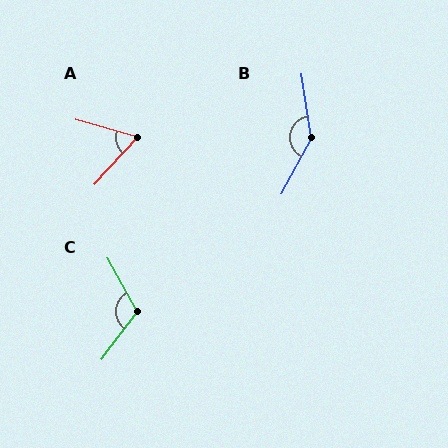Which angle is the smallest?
A, at approximately 64 degrees.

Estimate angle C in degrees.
Approximately 114 degrees.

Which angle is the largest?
B, at approximately 143 degrees.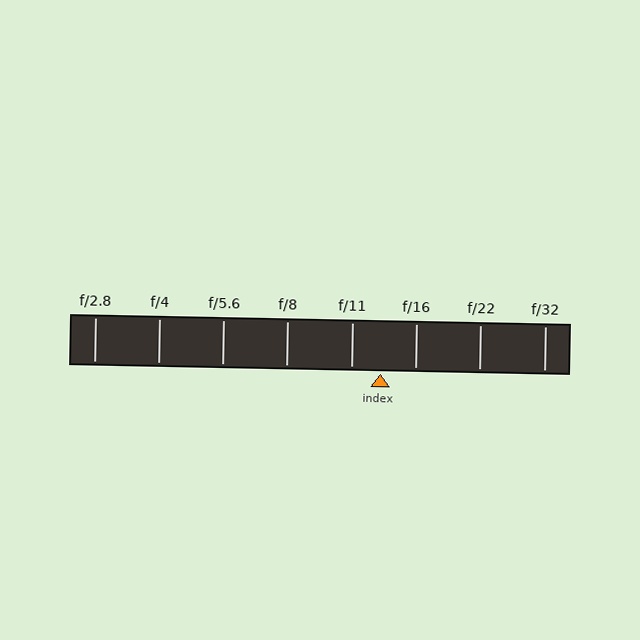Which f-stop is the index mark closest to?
The index mark is closest to f/11.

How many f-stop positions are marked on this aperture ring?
There are 8 f-stop positions marked.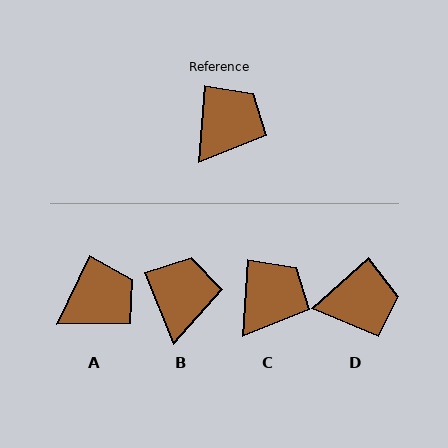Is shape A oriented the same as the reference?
No, it is off by about 21 degrees.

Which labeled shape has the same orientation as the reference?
C.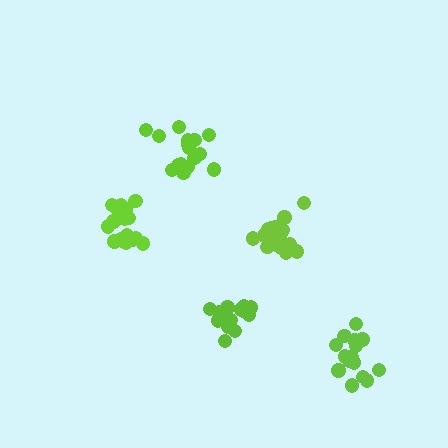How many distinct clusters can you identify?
There are 5 distinct clusters.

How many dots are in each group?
Group 1: 15 dots, Group 2: 16 dots, Group 3: 17 dots, Group 4: 21 dots, Group 5: 18 dots (87 total).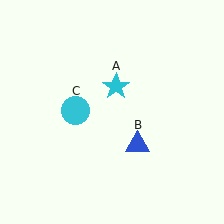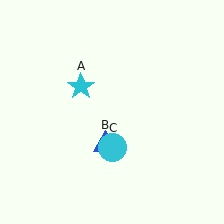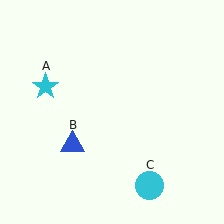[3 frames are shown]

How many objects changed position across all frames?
3 objects changed position: cyan star (object A), blue triangle (object B), cyan circle (object C).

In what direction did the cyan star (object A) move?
The cyan star (object A) moved left.